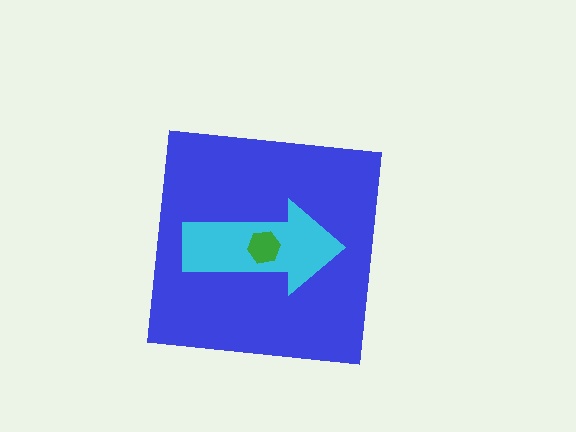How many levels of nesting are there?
3.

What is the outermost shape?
The blue square.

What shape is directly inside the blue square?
The cyan arrow.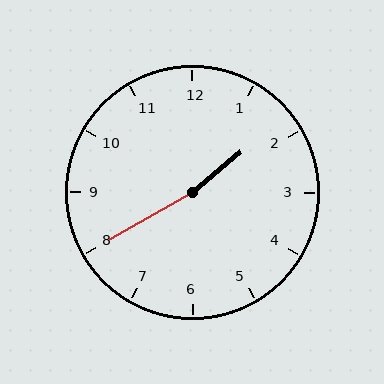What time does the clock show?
1:40.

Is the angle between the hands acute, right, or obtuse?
It is obtuse.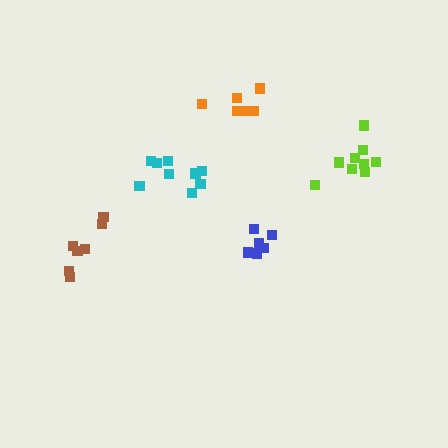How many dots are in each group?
Group 1: 6 dots, Group 2: 9 dots, Group 3: 9 dots, Group 4: 7 dots, Group 5: 6 dots (37 total).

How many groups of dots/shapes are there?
There are 5 groups.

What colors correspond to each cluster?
The clusters are colored: blue, cyan, lime, brown, orange.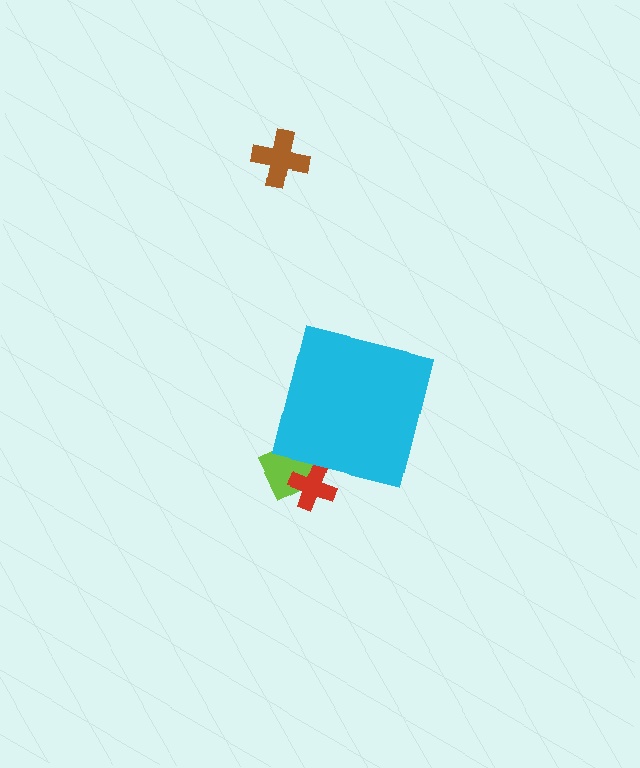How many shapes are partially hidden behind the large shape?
2 shapes are partially hidden.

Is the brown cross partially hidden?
No, the brown cross is fully visible.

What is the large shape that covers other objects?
A cyan square.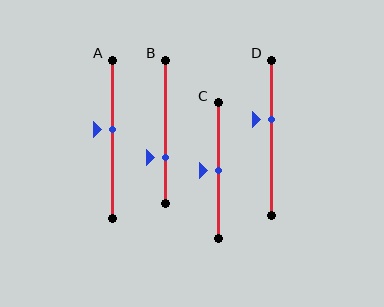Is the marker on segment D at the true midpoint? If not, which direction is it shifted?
No, the marker on segment D is shifted upward by about 12% of the segment length.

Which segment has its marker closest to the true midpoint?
Segment C has its marker closest to the true midpoint.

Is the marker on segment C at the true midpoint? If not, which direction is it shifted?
Yes, the marker on segment C is at the true midpoint.